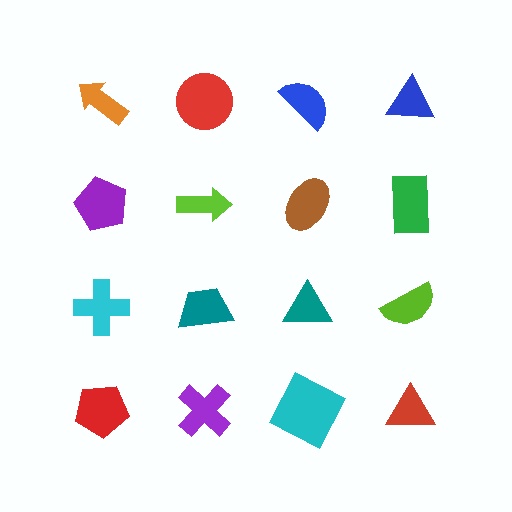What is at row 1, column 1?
An orange arrow.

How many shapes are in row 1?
4 shapes.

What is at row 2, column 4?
A green rectangle.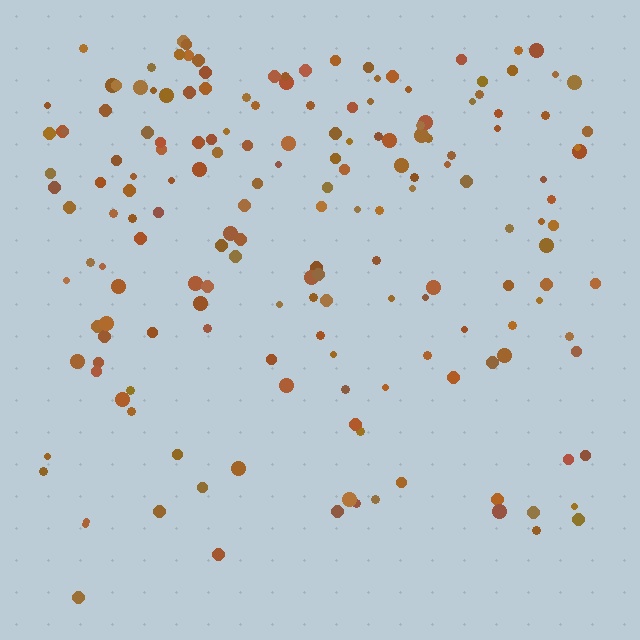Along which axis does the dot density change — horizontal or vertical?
Vertical.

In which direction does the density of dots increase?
From bottom to top, with the top side densest.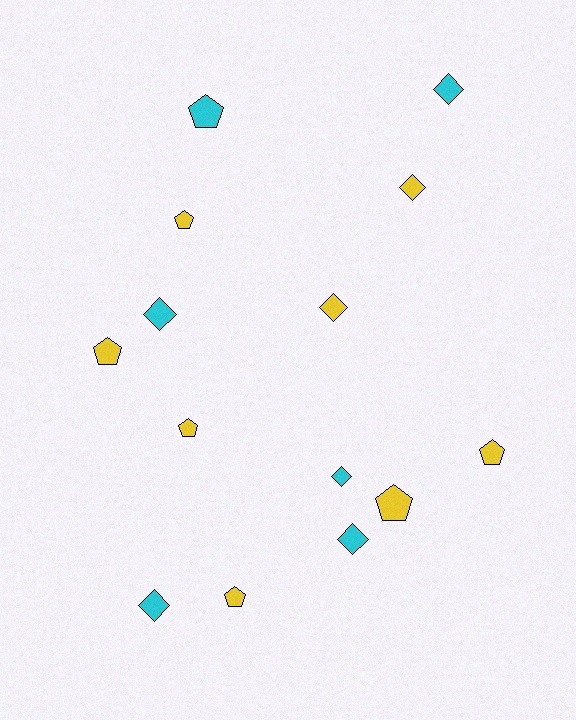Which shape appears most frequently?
Diamond, with 7 objects.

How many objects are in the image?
There are 14 objects.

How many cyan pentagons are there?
There is 1 cyan pentagon.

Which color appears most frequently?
Yellow, with 8 objects.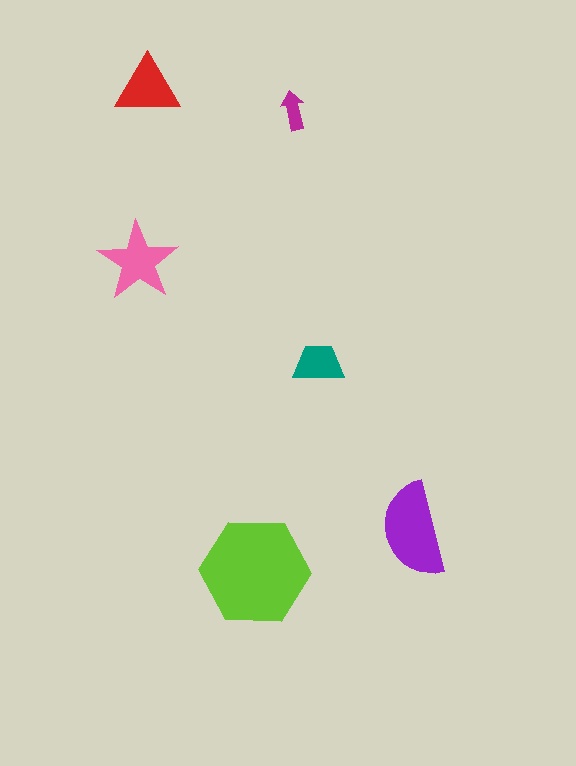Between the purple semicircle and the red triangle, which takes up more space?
The purple semicircle.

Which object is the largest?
The lime hexagon.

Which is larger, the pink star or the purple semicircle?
The purple semicircle.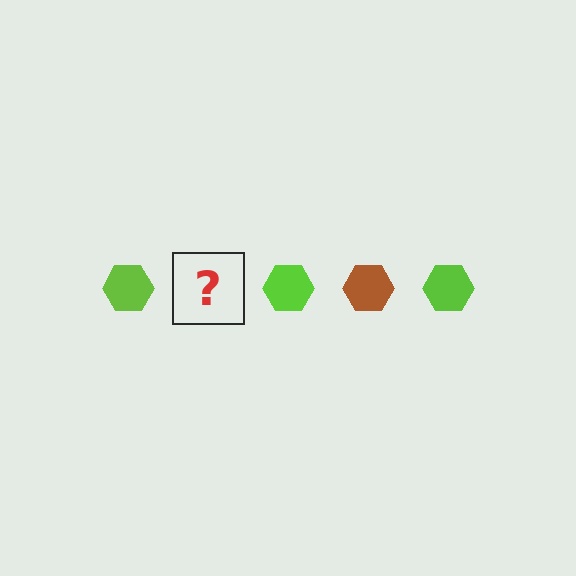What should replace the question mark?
The question mark should be replaced with a brown hexagon.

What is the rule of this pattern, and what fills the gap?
The rule is that the pattern cycles through lime, brown hexagons. The gap should be filled with a brown hexagon.